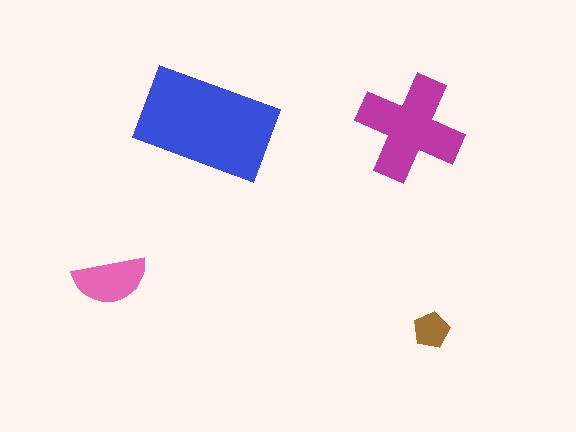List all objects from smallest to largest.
The brown pentagon, the pink semicircle, the magenta cross, the blue rectangle.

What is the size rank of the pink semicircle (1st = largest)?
3rd.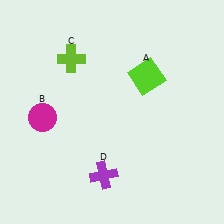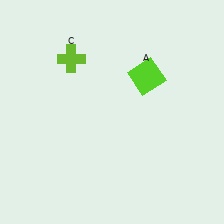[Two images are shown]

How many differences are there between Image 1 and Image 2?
There are 2 differences between the two images.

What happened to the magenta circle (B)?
The magenta circle (B) was removed in Image 2. It was in the bottom-left area of Image 1.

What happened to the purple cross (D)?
The purple cross (D) was removed in Image 2. It was in the bottom-left area of Image 1.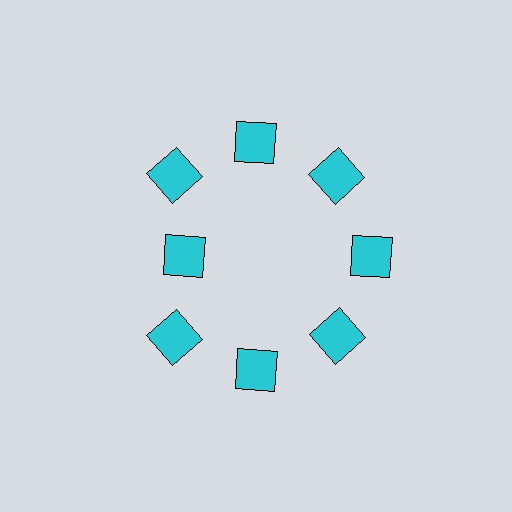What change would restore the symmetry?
The symmetry would be restored by moving it outward, back onto the ring so that all 8 squares sit at equal angles and equal distance from the center.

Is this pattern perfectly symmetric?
No. The 8 cyan squares are arranged in a ring, but one element near the 9 o'clock position is pulled inward toward the center, breaking the 8-fold rotational symmetry.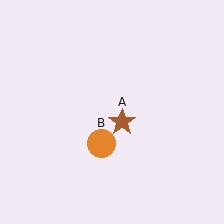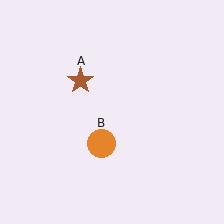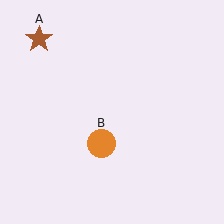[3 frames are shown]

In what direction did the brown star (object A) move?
The brown star (object A) moved up and to the left.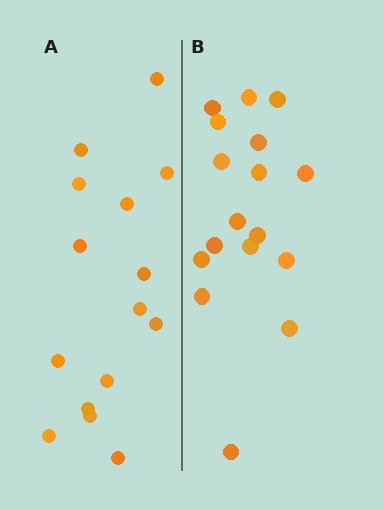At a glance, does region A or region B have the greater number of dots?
Region B (the right region) has more dots.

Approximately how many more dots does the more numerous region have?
Region B has just a few more — roughly 2 or 3 more dots than region A.